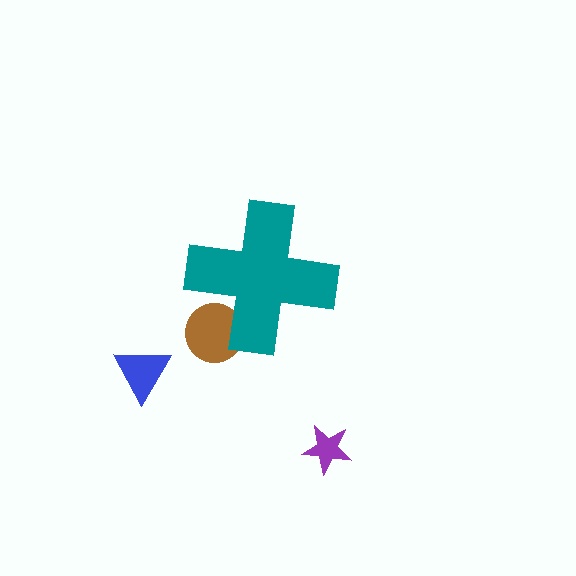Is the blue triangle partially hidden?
No, the blue triangle is fully visible.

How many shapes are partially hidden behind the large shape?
1 shape is partially hidden.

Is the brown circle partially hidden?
Yes, the brown circle is partially hidden behind the teal cross.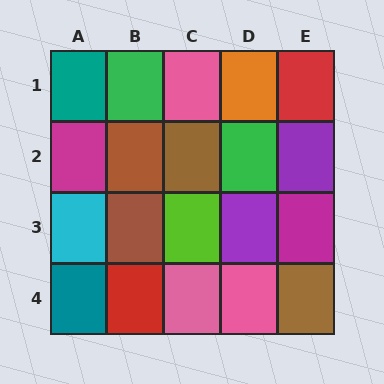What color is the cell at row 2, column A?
Magenta.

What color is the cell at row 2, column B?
Brown.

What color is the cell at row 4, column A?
Teal.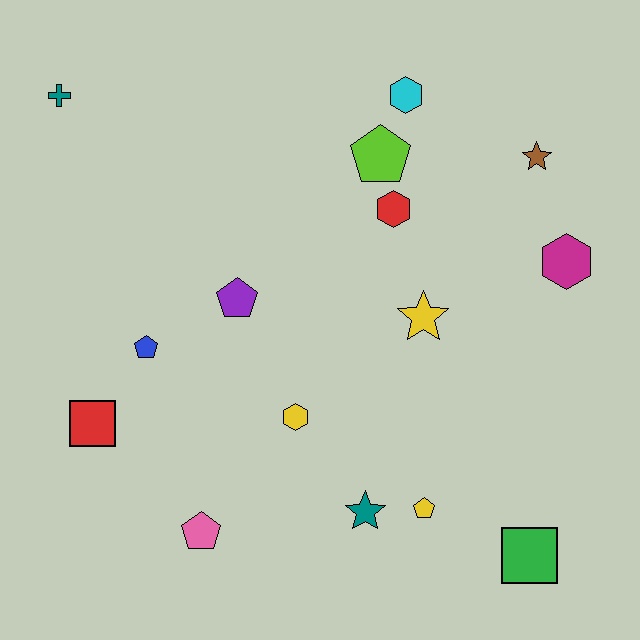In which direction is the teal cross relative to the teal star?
The teal cross is above the teal star.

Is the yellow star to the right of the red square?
Yes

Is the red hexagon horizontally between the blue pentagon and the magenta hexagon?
Yes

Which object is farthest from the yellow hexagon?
The teal cross is farthest from the yellow hexagon.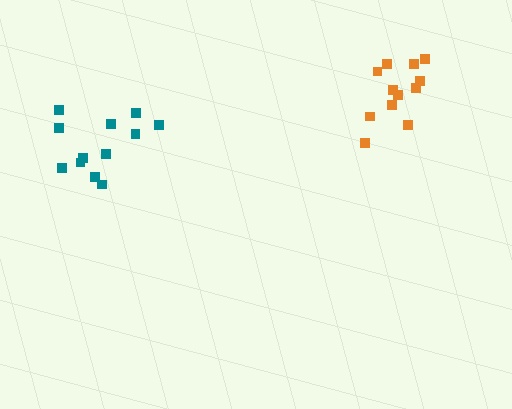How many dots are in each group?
Group 1: 12 dots, Group 2: 12 dots (24 total).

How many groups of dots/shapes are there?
There are 2 groups.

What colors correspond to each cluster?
The clusters are colored: orange, teal.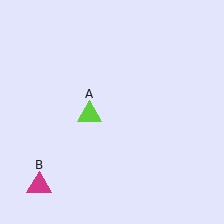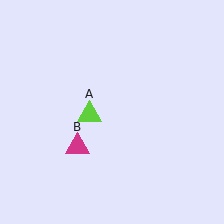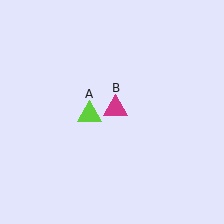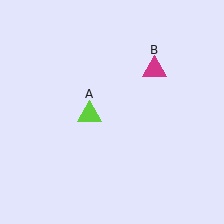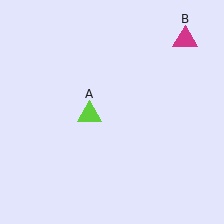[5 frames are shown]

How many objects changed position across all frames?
1 object changed position: magenta triangle (object B).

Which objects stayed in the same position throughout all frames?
Lime triangle (object A) remained stationary.